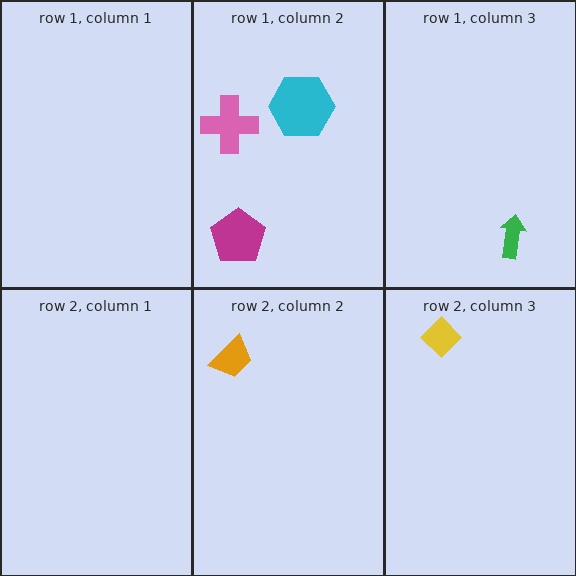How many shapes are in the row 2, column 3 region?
1.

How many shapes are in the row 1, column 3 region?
1.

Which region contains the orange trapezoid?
The row 2, column 2 region.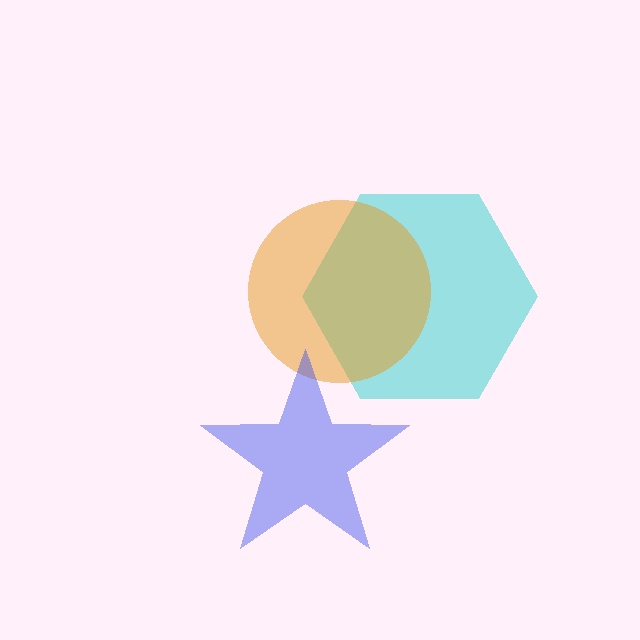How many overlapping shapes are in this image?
There are 3 overlapping shapes in the image.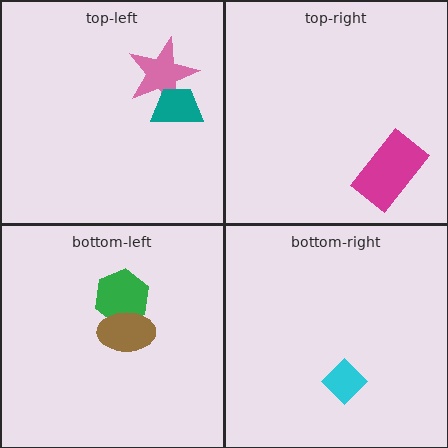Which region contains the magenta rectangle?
The top-right region.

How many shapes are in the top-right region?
1.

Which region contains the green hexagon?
The bottom-left region.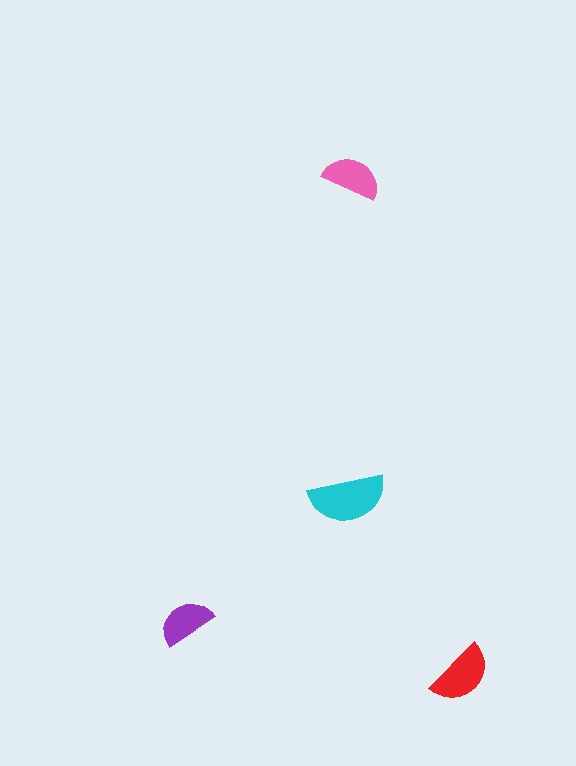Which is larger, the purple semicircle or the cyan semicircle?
The cyan one.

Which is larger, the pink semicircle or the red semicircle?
The red one.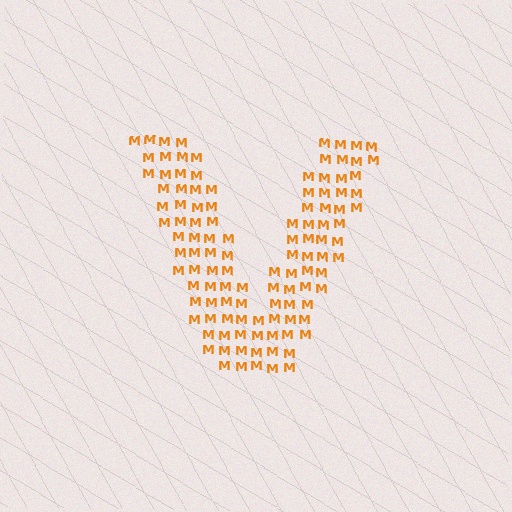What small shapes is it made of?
It is made of small letter M's.